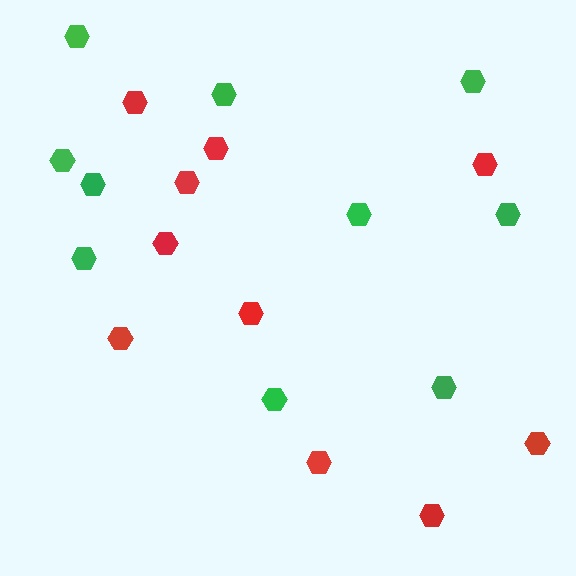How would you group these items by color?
There are 2 groups: one group of green hexagons (10) and one group of red hexagons (10).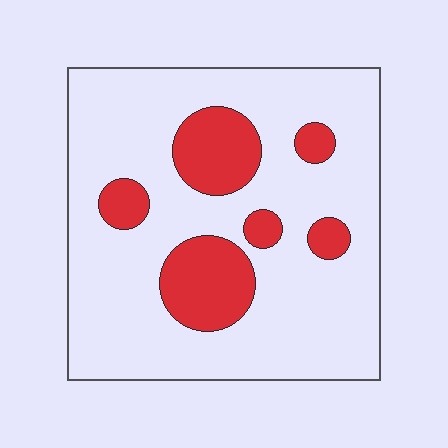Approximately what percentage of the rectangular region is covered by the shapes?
Approximately 20%.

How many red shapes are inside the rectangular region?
6.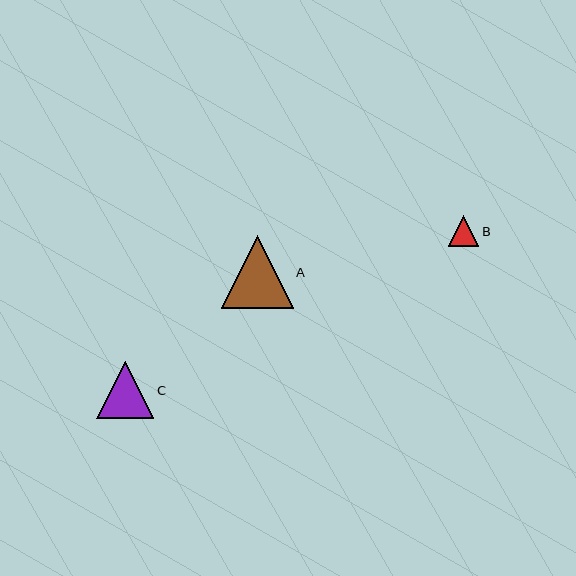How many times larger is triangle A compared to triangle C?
Triangle A is approximately 1.3 times the size of triangle C.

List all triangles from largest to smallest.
From largest to smallest: A, C, B.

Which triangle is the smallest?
Triangle B is the smallest with a size of approximately 31 pixels.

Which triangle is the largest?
Triangle A is the largest with a size of approximately 72 pixels.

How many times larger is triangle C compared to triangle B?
Triangle C is approximately 1.9 times the size of triangle B.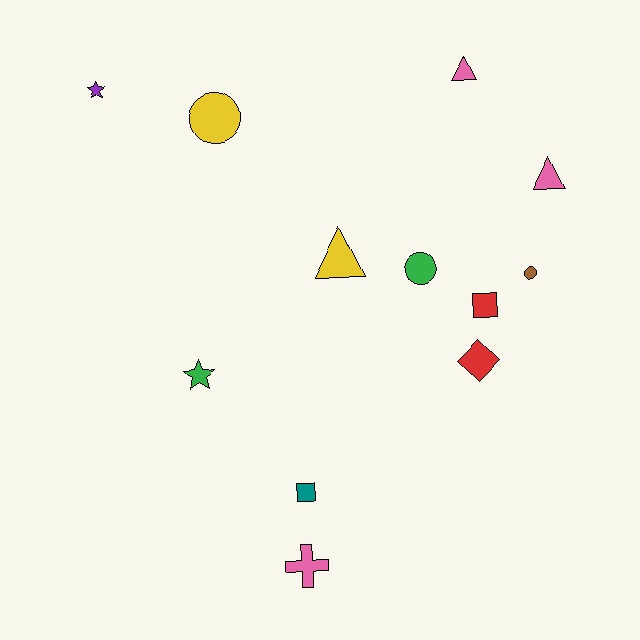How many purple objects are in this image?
There is 1 purple object.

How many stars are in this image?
There are 2 stars.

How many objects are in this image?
There are 12 objects.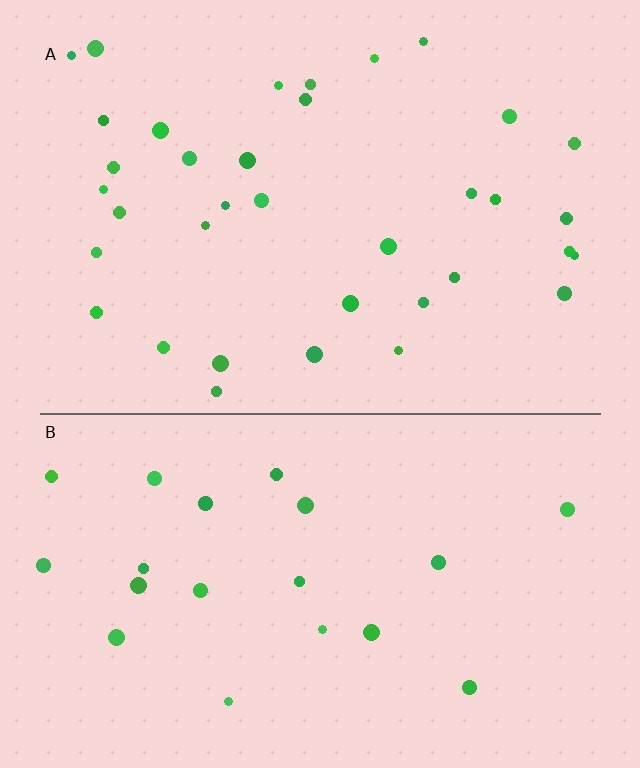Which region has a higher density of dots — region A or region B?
A (the top).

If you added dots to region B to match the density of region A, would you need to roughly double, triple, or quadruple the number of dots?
Approximately double.